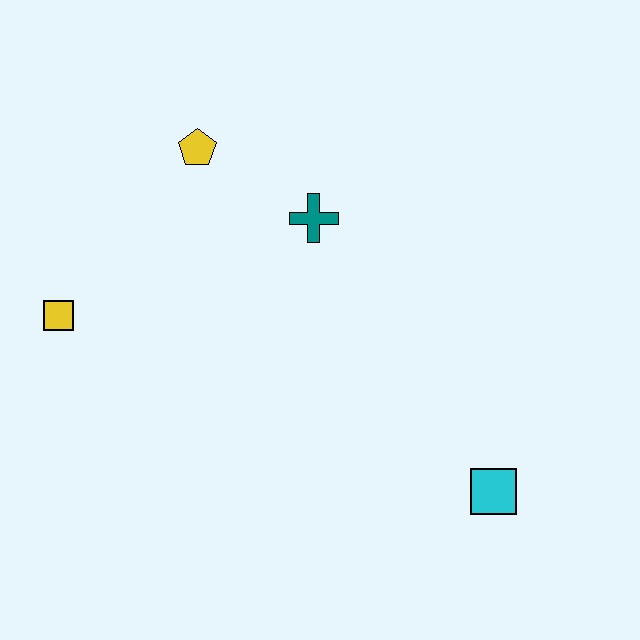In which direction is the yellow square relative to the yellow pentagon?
The yellow square is below the yellow pentagon.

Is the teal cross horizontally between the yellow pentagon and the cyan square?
Yes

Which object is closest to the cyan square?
The teal cross is closest to the cyan square.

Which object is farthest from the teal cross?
The cyan square is farthest from the teal cross.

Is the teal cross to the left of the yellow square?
No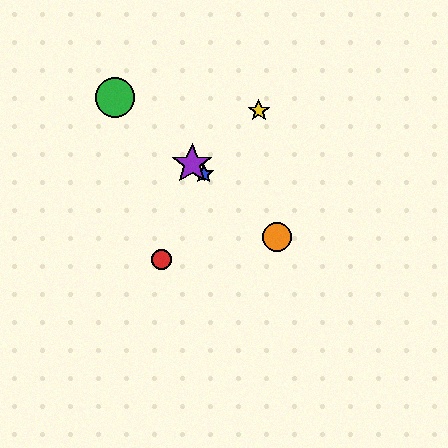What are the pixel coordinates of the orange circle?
The orange circle is at (277, 237).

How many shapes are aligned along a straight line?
4 shapes (the blue star, the green circle, the purple star, the orange circle) are aligned along a straight line.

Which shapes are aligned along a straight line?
The blue star, the green circle, the purple star, the orange circle are aligned along a straight line.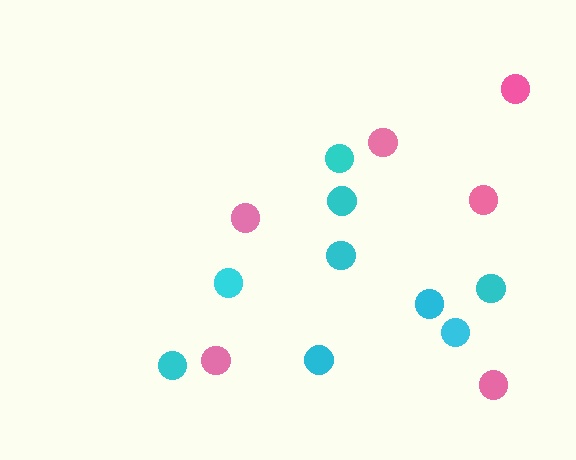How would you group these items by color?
There are 2 groups: one group of cyan circles (9) and one group of pink circles (6).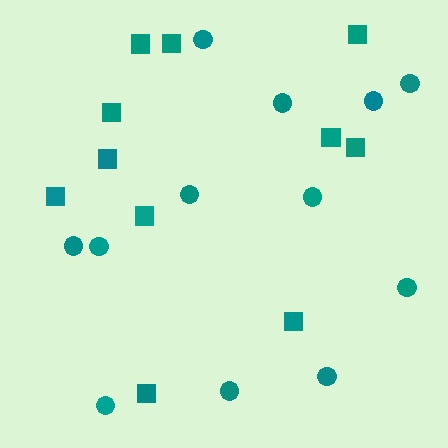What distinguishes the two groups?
There are 2 groups: one group of squares (11) and one group of circles (12).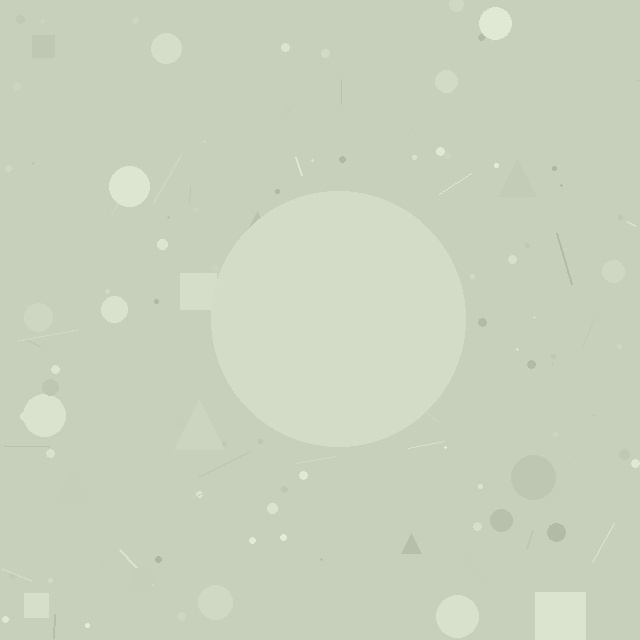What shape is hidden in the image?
A circle is hidden in the image.